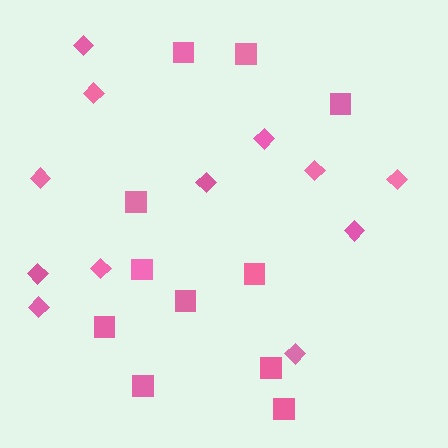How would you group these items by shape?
There are 2 groups: one group of diamonds (12) and one group of squares (11).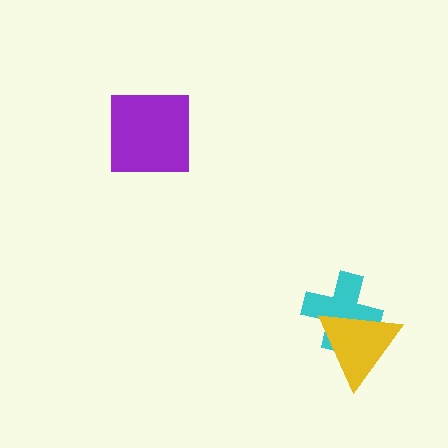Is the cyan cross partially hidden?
Yes, it is partially covered by another shape.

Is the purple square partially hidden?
No, no other shape covers it.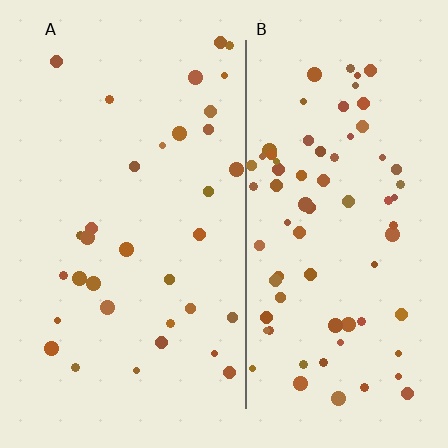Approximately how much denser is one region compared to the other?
Approximately 2.3× — region B over region A.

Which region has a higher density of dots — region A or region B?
B (the right).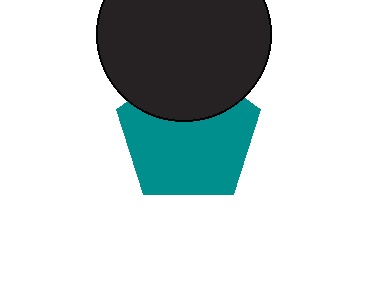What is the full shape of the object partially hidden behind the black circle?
The partially hidden object is a teal pentagon.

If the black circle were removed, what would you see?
You would see the complete teal pentagon.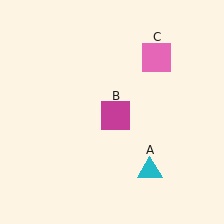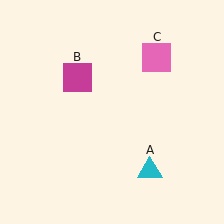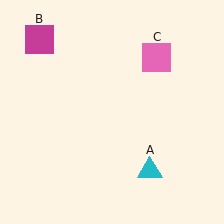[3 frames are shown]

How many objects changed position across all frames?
1 object changed position: magenta square (object B).